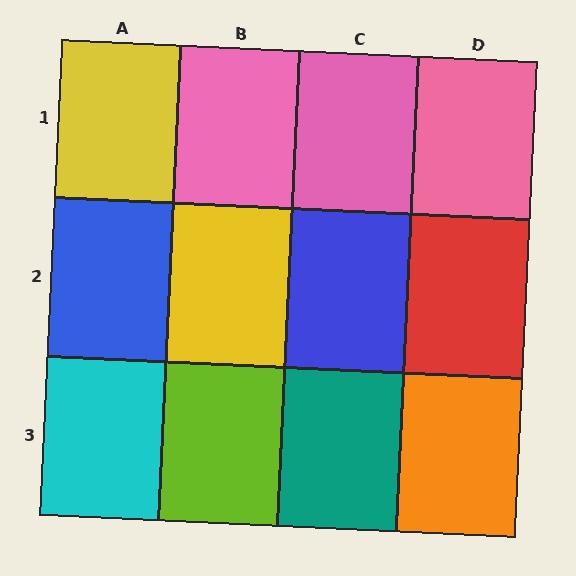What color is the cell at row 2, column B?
Yellow.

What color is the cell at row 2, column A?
Blue.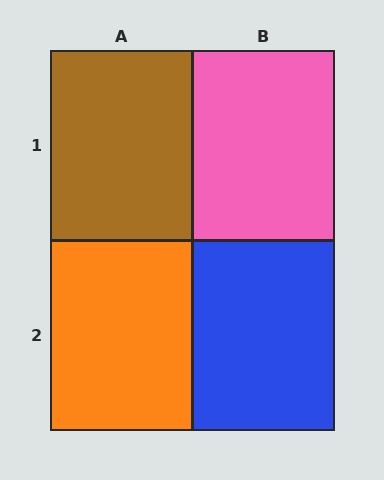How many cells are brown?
1 cell is brown.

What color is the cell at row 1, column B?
Pink.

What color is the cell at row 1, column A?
Brown.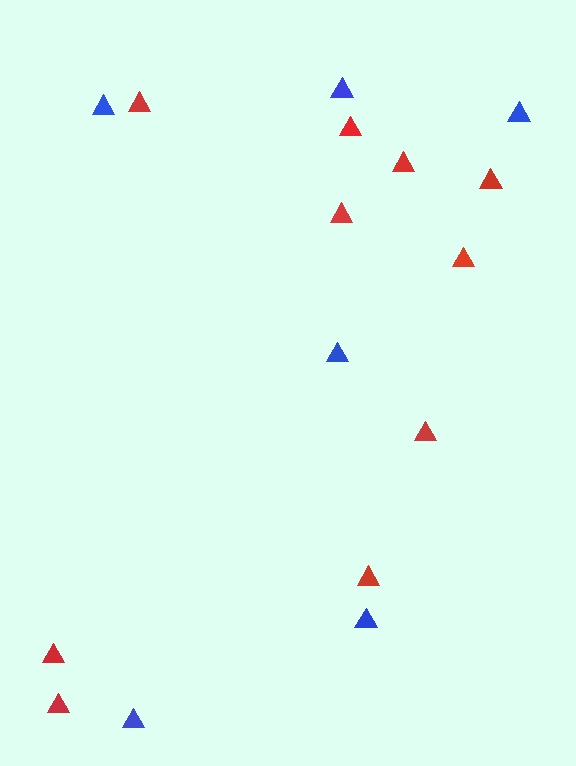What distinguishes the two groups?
There are 2 groups: one group of red triangles (10) and one group of blue triangles (6).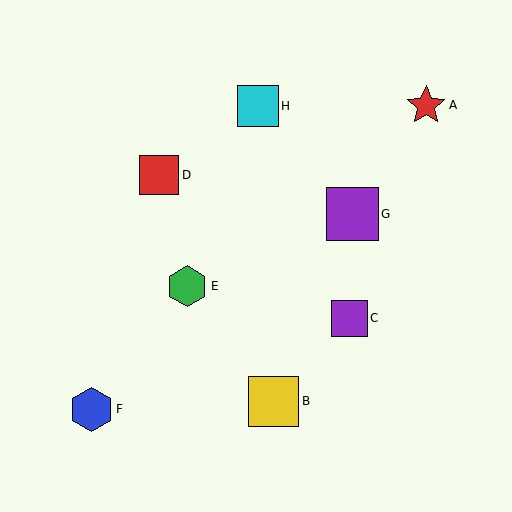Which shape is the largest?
The purple square (labeled G) is the largest.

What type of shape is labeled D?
Shape D is a red square.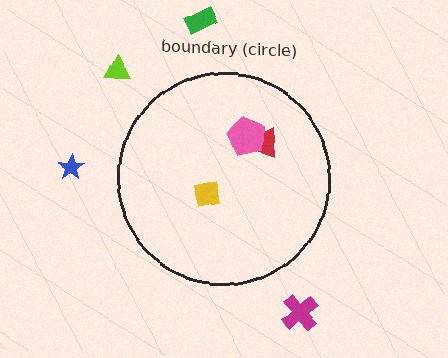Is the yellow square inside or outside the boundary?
Inside.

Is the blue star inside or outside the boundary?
Outside.